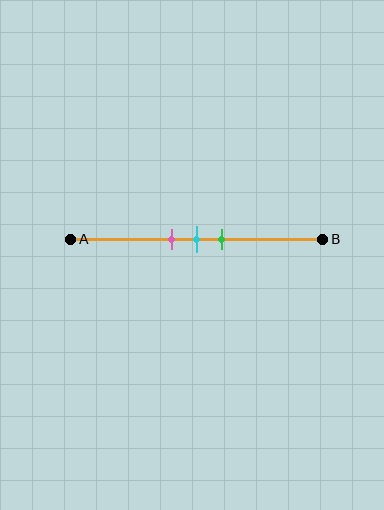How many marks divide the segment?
There are 3 marks dividing the segment.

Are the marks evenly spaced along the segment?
Yes, the marks are approximately evenly spaced.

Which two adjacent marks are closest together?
The pink and cyan marks are the closest adjacent pair.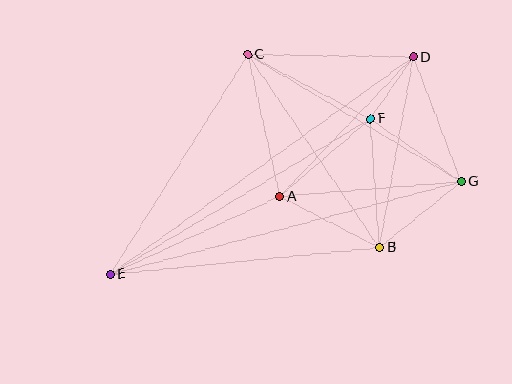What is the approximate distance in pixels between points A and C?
The distance between A and C is approximately 146 pixels.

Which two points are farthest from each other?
Points D and E are farthest from each other.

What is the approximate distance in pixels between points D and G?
The distance between D and G is approximately 133 pixels.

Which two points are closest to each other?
Points D and F are closest to each other.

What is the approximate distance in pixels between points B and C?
The distance between B and C is approximately 234 pixels.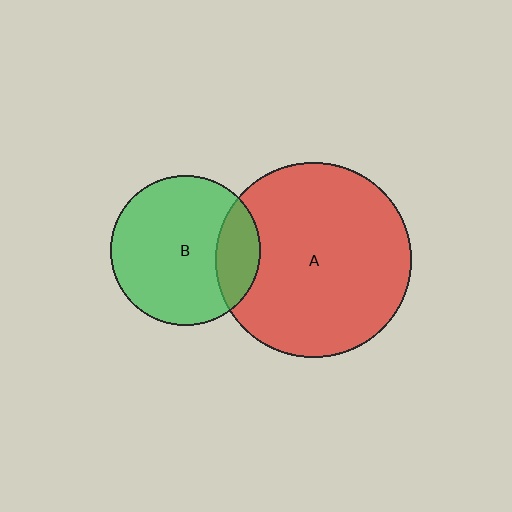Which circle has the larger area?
Circle A (red).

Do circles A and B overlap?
Yes.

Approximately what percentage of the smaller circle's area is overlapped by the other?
Approximately 20%.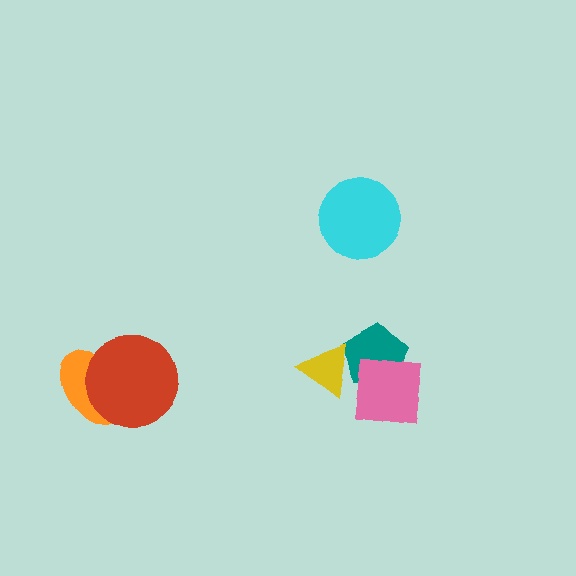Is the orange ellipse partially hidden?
Yes, it is partially covered by another shape.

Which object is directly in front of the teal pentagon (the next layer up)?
The yellow triangle is directly in front of the teal pentagon.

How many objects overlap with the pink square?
2 objects overlap with the pink square.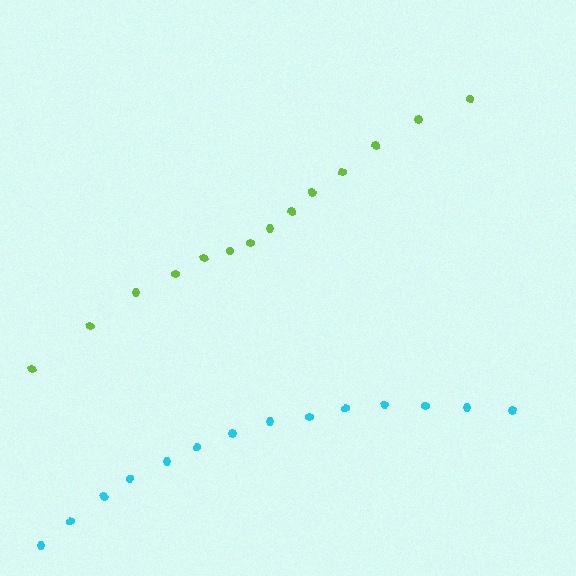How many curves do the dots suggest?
There are 2 distinct paths.